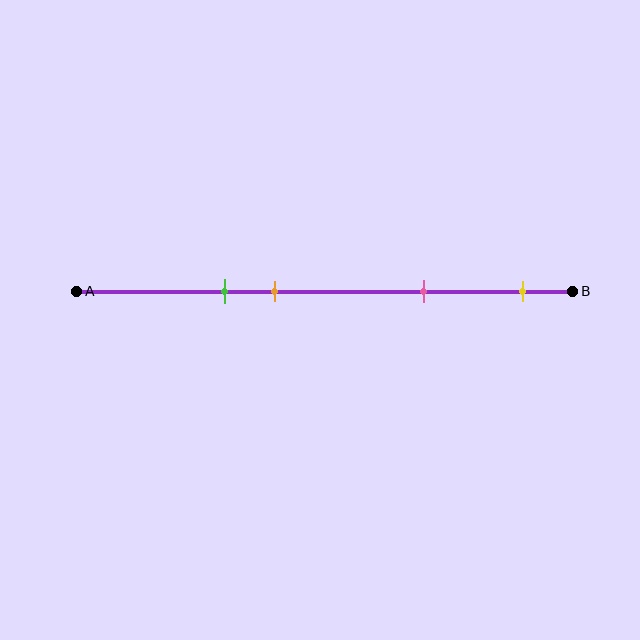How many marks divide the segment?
There are 4 marks dividing the segment.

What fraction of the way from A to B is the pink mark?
The pink mark is approximately 70% (0.7) of the way from A to B.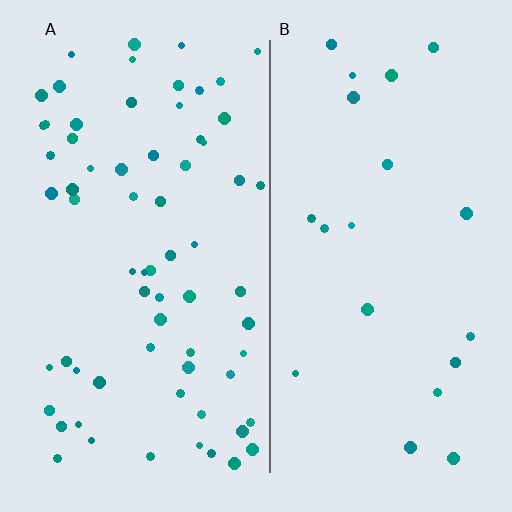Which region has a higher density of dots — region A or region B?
A (the left).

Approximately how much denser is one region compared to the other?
Approximately 3.4× — region A over region B.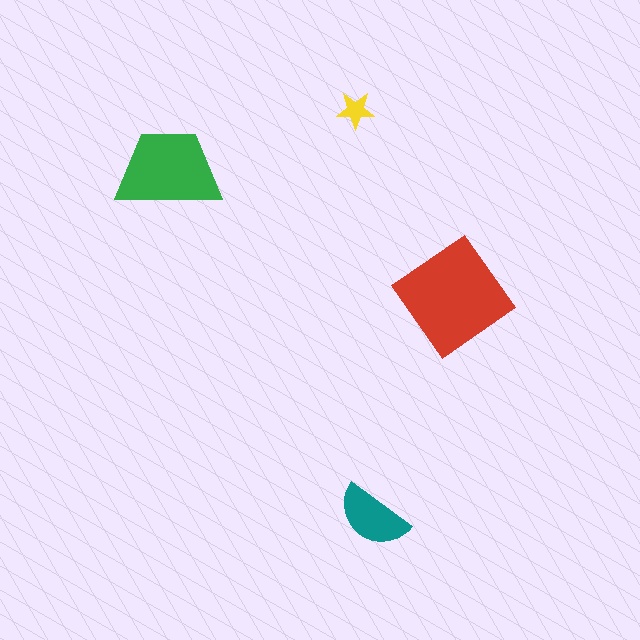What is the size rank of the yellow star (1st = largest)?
4th.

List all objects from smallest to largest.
The yellow star, the teal semicircle, the green trapezoid, the red diamond.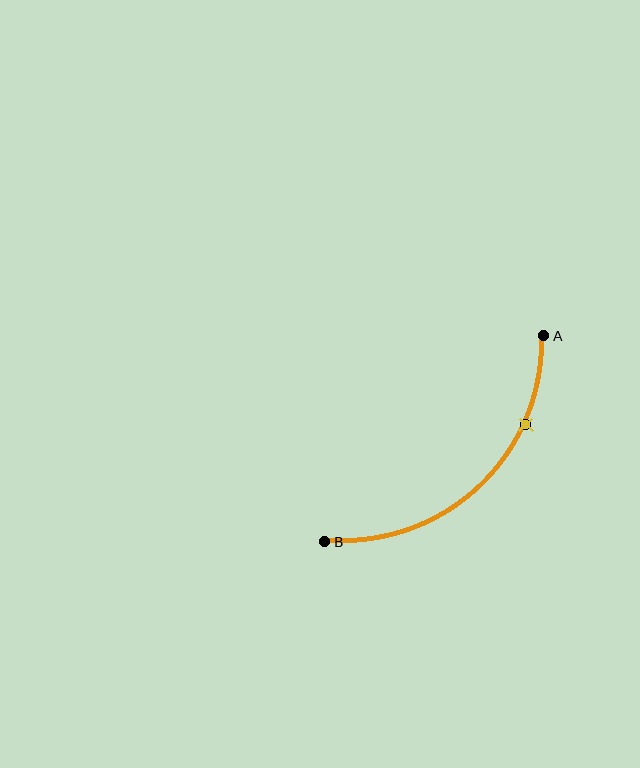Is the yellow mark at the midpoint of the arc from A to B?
No. The yellow mark lies on the arc but is closer to endpoint A. The arc midpoint would be at the point on the curve equidistant along the arc from both A and B.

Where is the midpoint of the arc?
The arc midpoint is the point on the curve farthest from the straight line joining A and B. It sits below and to the right of that line.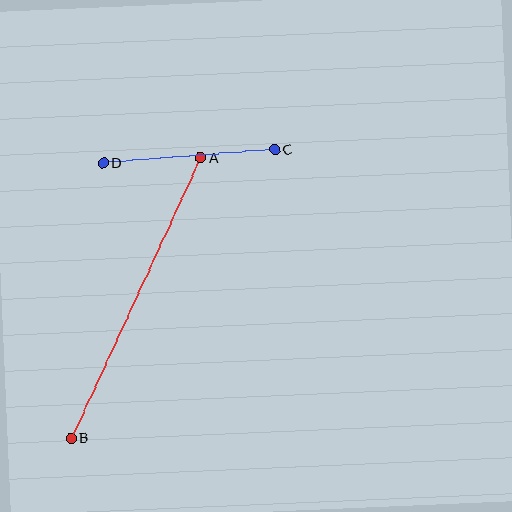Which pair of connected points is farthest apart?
Points A and B are farthest apart.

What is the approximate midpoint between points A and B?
The midpoint is at approximately (136, 298) pixels.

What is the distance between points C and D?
The distance is approximately 172 pixels.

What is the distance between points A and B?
The distance is approximately 309 pixels.